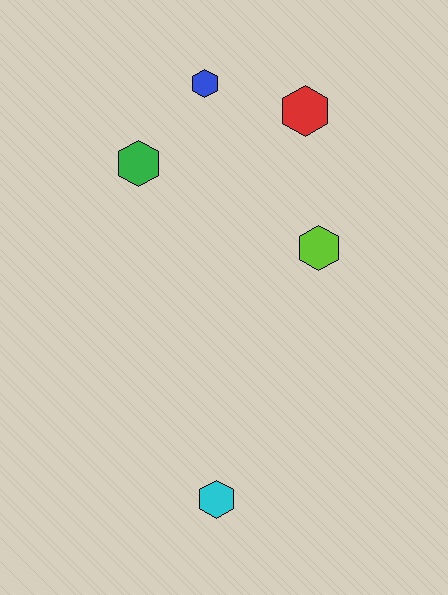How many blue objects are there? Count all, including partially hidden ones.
There is 1 blue object.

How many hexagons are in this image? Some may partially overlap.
There are 5 hexagons.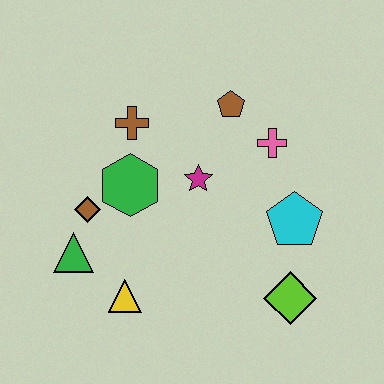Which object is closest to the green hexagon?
The brown diamond is closest to the green hexagon.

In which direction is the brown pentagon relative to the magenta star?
The brown pentagon is above the magenta star.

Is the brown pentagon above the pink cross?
Yes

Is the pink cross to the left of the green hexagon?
No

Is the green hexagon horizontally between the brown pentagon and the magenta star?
No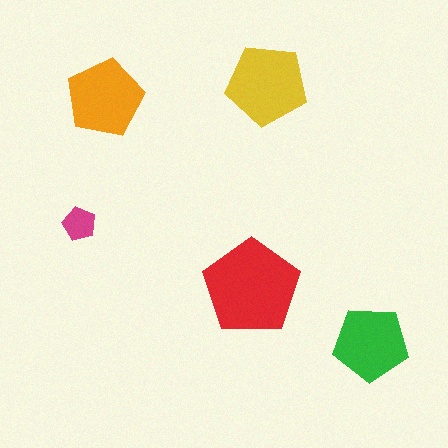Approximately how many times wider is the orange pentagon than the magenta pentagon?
About 2.5 times wider.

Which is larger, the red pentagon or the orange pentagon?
The red one.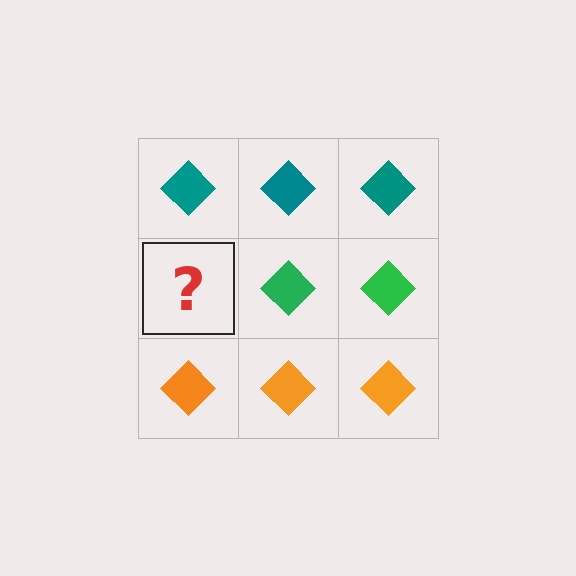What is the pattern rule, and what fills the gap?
The rule is that each row has a consistent color. The gap should be filled with a green diamond.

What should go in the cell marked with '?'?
The missing cell should contain a green diamond.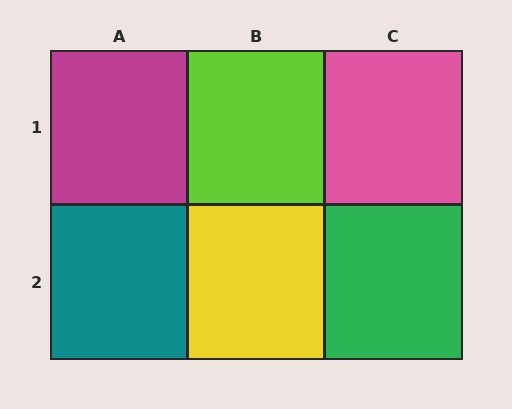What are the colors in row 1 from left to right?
Magenta, lime, pink.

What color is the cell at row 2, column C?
Green.